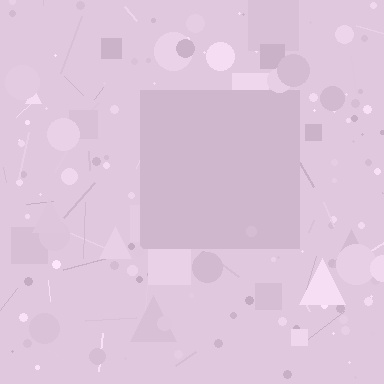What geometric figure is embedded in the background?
A square is embedded in the background.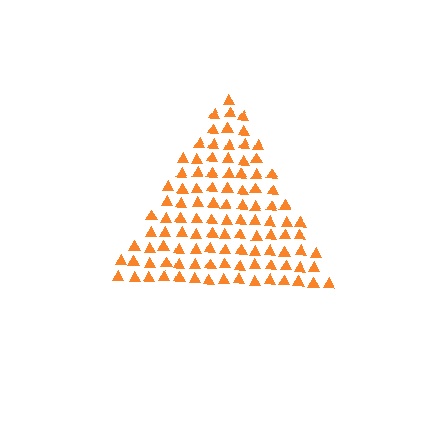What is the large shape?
The large shape is a triangle.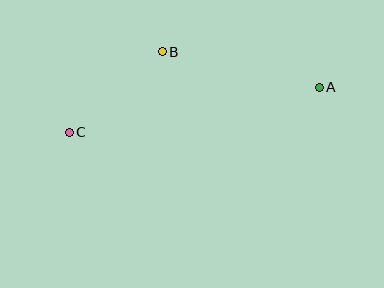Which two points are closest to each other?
Points B and C are closest to each other.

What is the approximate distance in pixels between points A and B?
The distance between A and B is approximately 161 pixels.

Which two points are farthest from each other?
Points A and C are farthest from each other.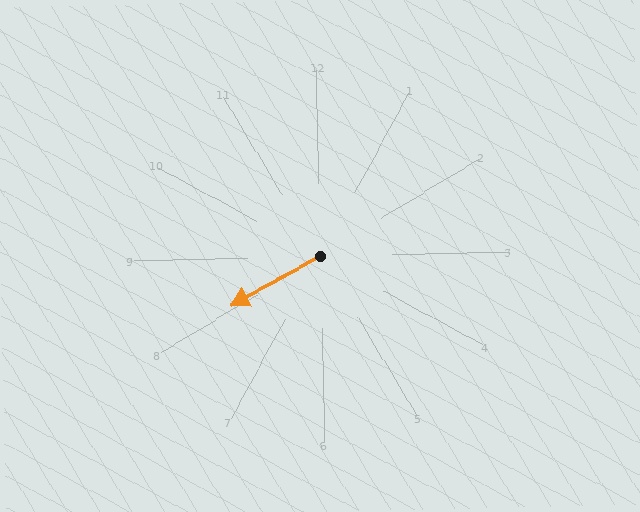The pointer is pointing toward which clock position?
Roughly 8 o'clock.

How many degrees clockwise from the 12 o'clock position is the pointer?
Approximately 242 degrees.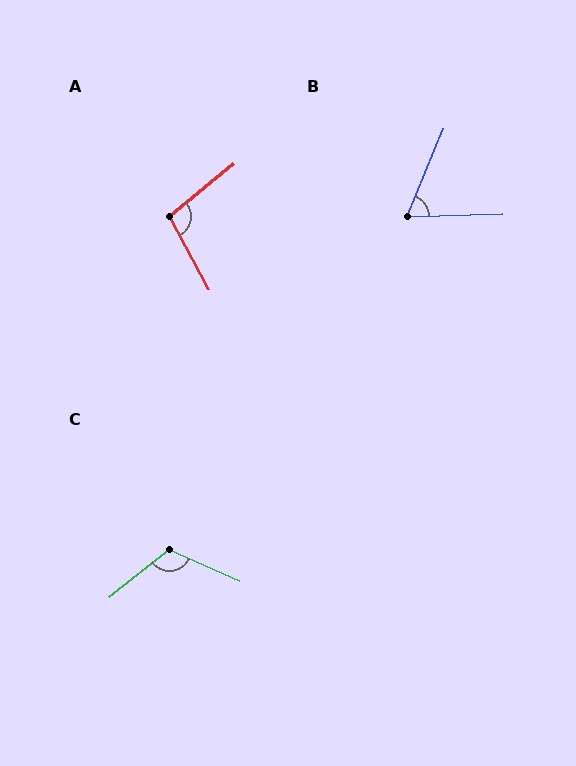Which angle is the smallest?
B, at approximately 66 degrees.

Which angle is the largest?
C, at approximately 118 degrees.